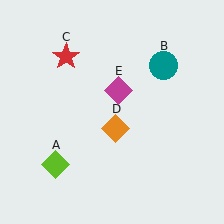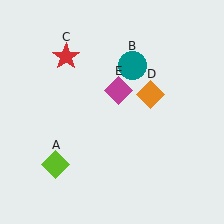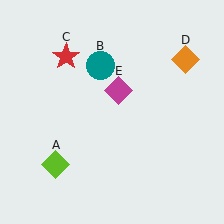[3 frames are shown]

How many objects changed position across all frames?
2 objects changed position: teal circle (object B), orange diamond (object D).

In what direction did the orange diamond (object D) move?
The orange diamond (object D) moved up and to the right.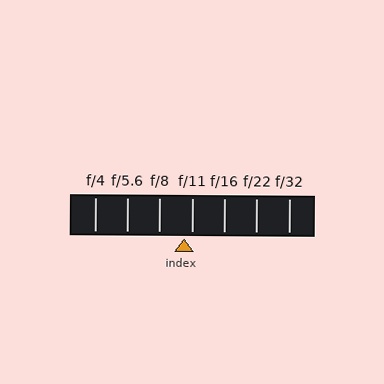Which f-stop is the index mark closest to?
The index mark is closest to f/11.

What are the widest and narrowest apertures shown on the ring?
The widest aperture shown is f/4 and the narrowest is f/32.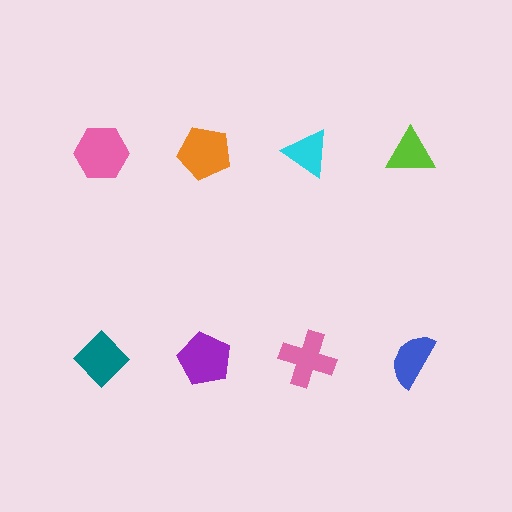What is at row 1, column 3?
A cyan triangle.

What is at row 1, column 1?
A pink hexagon.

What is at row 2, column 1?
A teal diamond.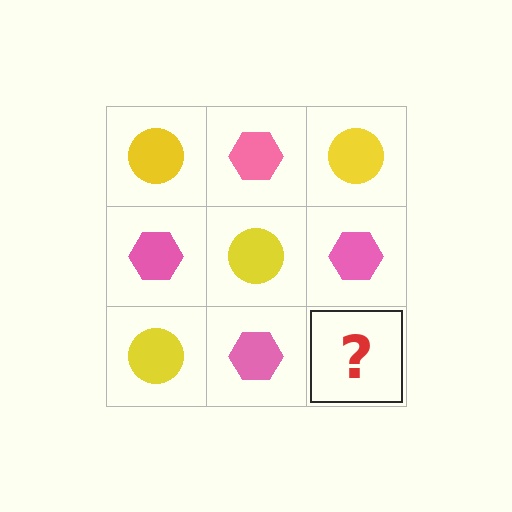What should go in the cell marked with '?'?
The missing cell should contain a yellow circle.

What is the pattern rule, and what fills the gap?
The rule is that it alternates yellow circle and pink hexagon in a checkerboard pattern. The gap should be filled with a yellow circle.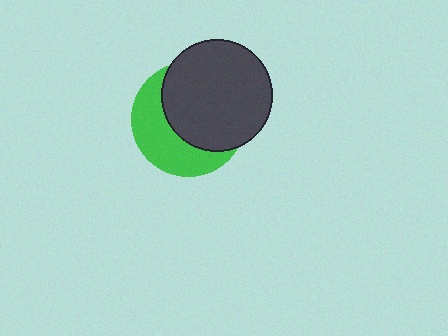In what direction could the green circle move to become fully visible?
The green circle could move toward the lower-left. That would shift it out from behind the dark gray circle entirely.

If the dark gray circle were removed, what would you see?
You would see the complete green circle.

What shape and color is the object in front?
The object in front is a dark gray circle.